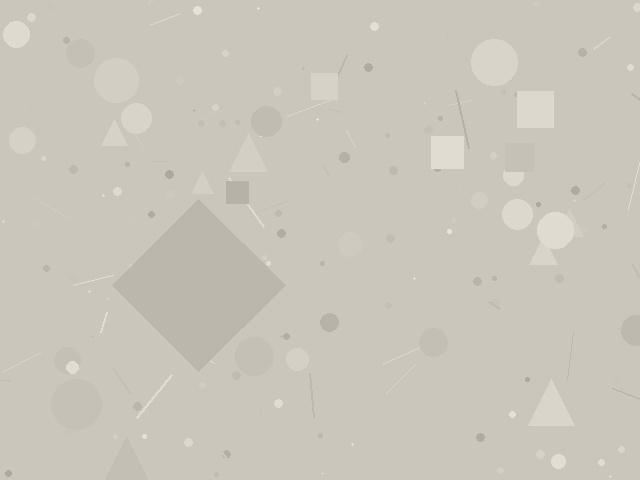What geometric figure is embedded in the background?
A diamond is embedded in the background.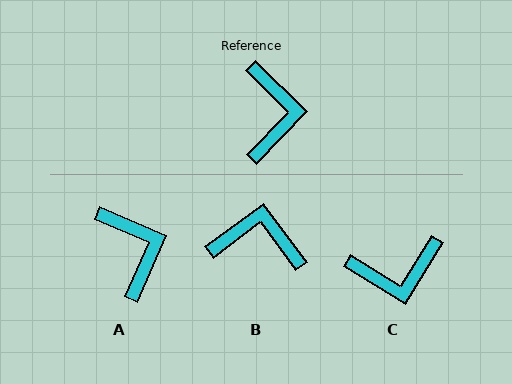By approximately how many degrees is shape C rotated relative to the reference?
Approximately 78 degrees clockwise.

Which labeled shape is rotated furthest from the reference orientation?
B, about 81 degrees away.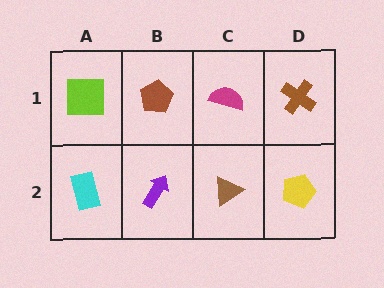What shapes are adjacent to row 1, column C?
A brown triangle (row 2, column C), a brown pentagon (row 1, column B), a brown cross (row 1, column D).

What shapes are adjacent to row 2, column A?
A lime square (row 1, column A), a purple arrow (row 2, column B).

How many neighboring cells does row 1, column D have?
2.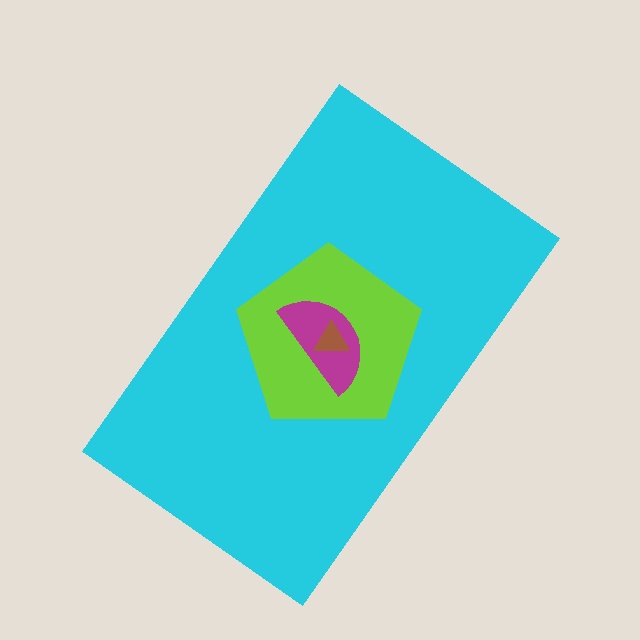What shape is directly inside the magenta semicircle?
The brown triangle.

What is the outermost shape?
The cyan rectangle.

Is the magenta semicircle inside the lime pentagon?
Yes.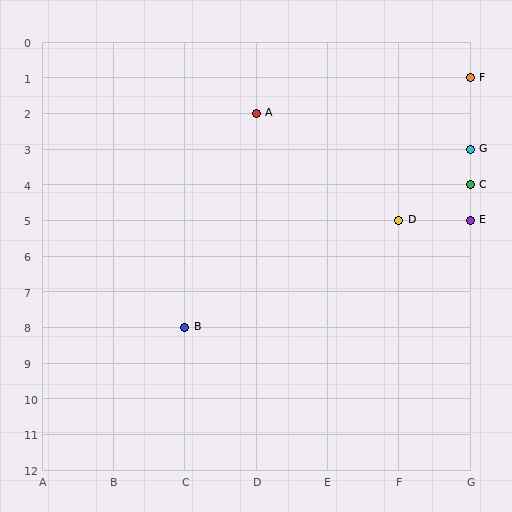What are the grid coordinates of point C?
Point C is at grid coordinates (G, 4).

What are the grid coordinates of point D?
Point D is at grid coordinates (F, 5).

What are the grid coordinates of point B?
Point B is at grid coordinates (C, 8).